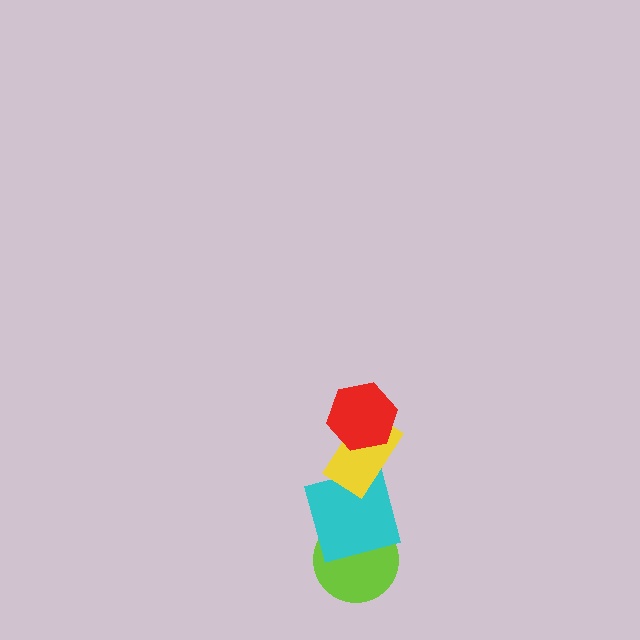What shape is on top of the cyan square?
The yellow rectangle is on top of the cyan square.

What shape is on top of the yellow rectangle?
The red hexagon is on top of the yellow rectangle.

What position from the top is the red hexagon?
The red hexagon is 1st from the top.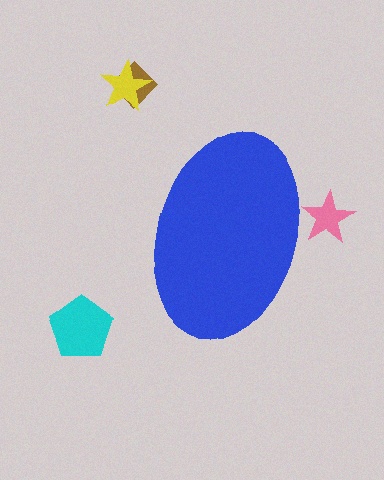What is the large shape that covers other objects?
A blue ellipse.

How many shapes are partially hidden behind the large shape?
1 shape is partially hidden.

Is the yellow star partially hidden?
No, the yellow star is fully visible.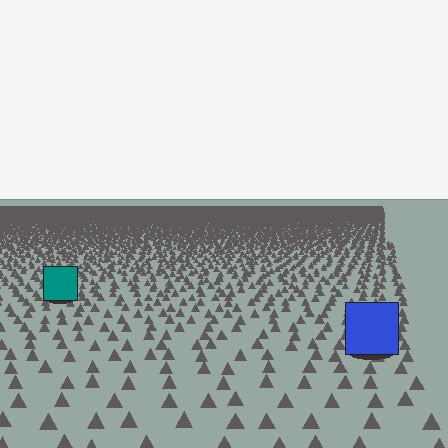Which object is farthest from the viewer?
The teal square is farthest from the viewer. It appears smaller and the ground texture around it is denser.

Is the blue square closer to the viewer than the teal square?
Yes. The blue square is closer — you can tell from the texture gradient: the ground texture is coarser near it.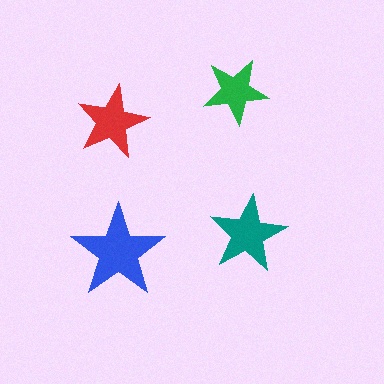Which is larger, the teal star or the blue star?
The blue one.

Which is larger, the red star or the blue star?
The blue one.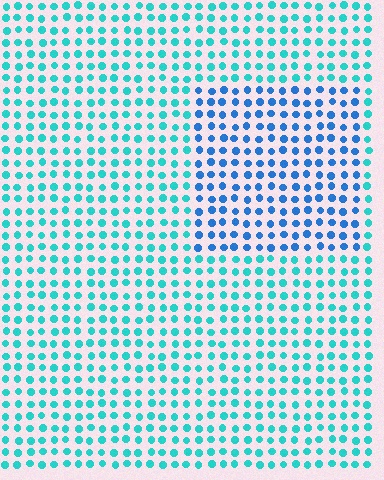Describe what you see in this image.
The image is filled with small cyan elements in a uniform arrangement. A rectangle-shaped region is visible where the elements are tinted to a slightly different hue, forming a subtle color boundary.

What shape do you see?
I see a rectangle.